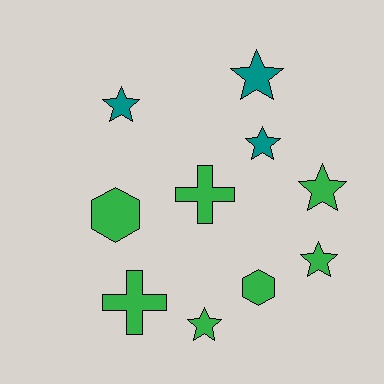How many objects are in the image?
There are 10 objects.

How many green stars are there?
There are 3 green stars.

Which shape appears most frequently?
Star, with 6 objects.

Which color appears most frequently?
Green, with 7 objects.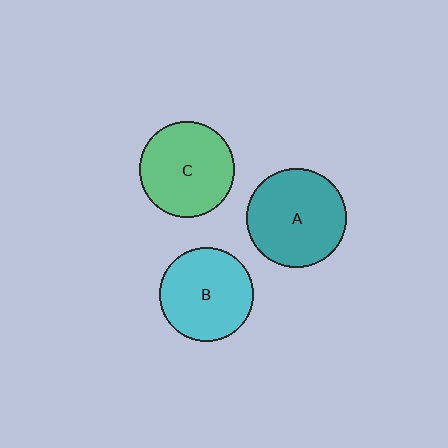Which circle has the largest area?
Circle A (teal).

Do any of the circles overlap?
No, none of the circles overlap.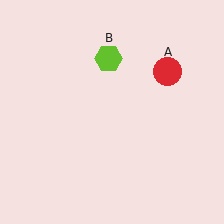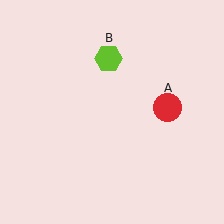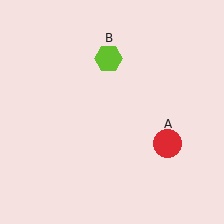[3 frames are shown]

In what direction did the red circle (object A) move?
The red circle (object A) moved down.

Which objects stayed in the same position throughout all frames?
Lime hexagon (object B) remained stationary.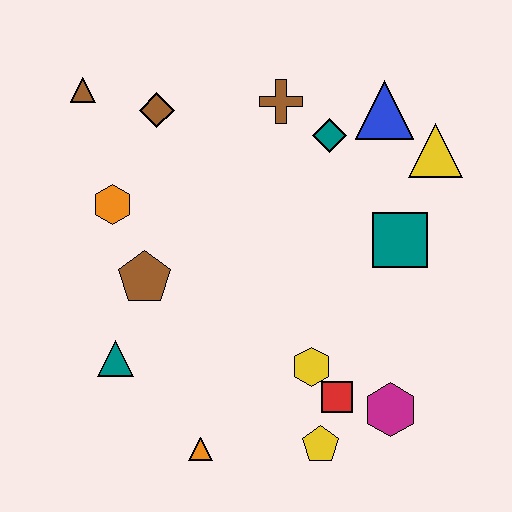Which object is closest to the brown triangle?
The brown diamond is closest to the brown triangle.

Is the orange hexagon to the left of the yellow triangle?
Yes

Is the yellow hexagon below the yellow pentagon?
No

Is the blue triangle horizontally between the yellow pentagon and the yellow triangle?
Yes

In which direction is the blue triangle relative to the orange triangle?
The blue triangle is above the orange triangle.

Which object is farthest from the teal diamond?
The orange triangle is farthest from the teal diamond.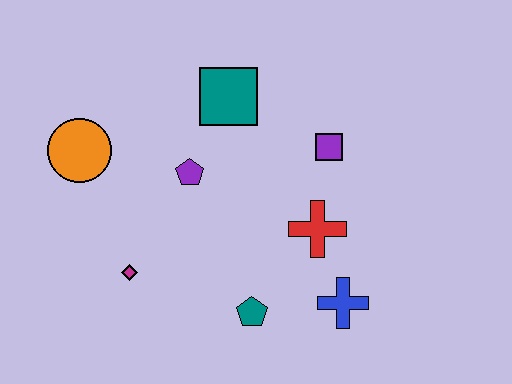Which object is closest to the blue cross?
The red cross is closest to the blue cross.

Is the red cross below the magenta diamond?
No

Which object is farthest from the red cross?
The orange circle is farthest from the red cross.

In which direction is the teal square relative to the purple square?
The teal square is to the left of the purple square.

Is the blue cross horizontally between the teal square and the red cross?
No